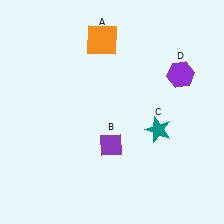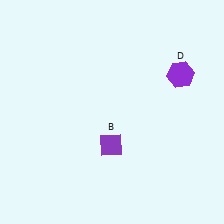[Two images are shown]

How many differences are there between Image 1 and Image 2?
There are 2 differences between the two images.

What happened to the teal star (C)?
The teal star (C) was removed in Image 2. It was in the bottom-right area of Image 1.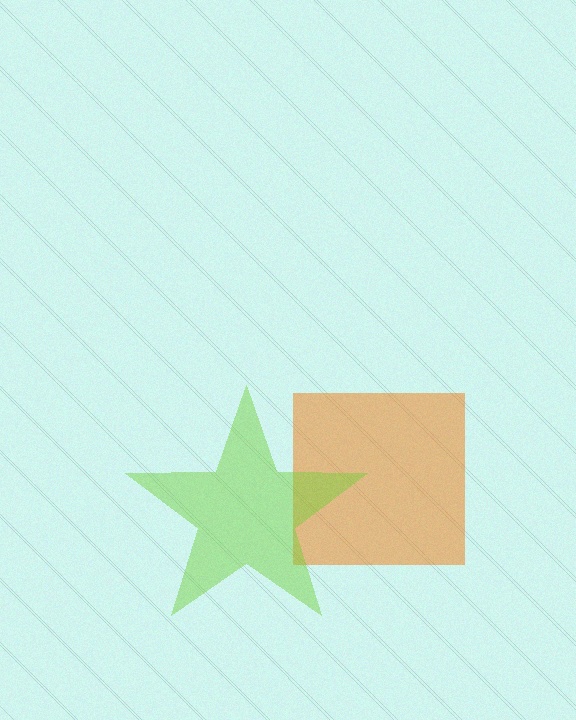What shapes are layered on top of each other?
The layered shapes are: an orange square, a lime star.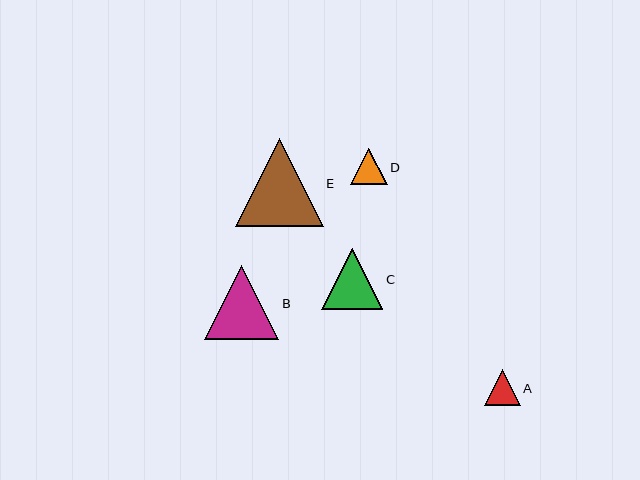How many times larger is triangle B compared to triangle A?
Triangle B is approximately 2.1 times the size of triangle A.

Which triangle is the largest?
Triangle E is the largest with a size of approximately 88 pixels.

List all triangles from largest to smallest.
From largest to smallest: E, B, C, D, A.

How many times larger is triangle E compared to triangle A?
Triangle E is approximately 2.4 times the size of triangle A.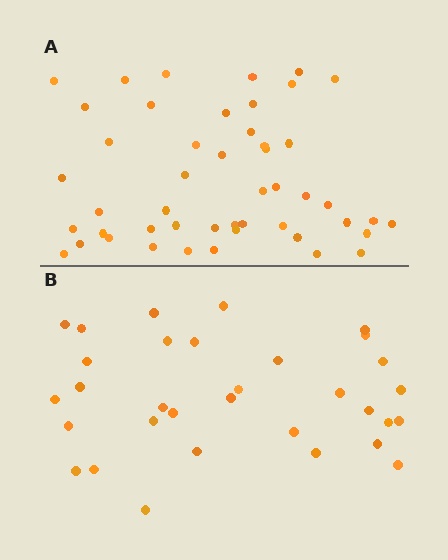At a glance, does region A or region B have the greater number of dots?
Region A (the top region) has more dots.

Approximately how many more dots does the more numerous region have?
Region A has approximately 15 more dots than region B.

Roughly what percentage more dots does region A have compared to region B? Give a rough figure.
About 50% more.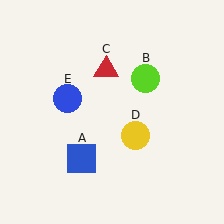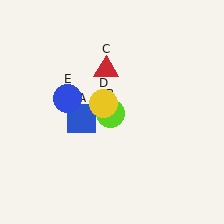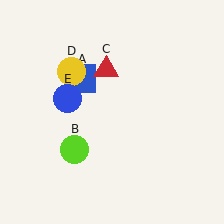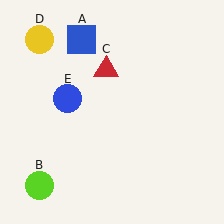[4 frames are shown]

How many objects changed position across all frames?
3 objects changed position: blue square (object A), lime circle (object B), yellow circle (object D).